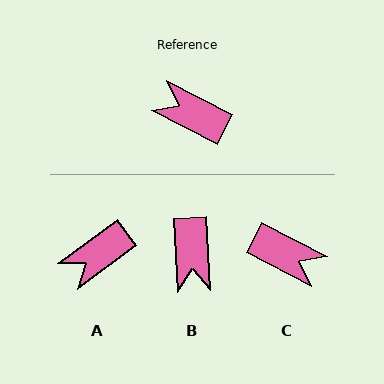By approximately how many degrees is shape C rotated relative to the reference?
Approximately 179 degrees counter-clockwise.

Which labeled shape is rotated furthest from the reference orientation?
C, about 179 degrees away.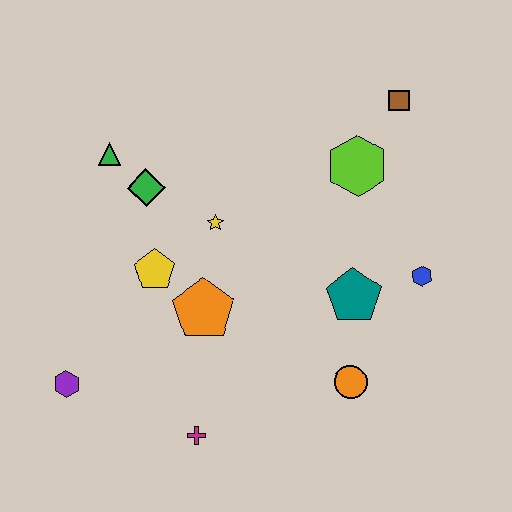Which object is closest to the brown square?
The lime hexagon is closest to the brown square.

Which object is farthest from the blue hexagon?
The purple hexagon is farthest from the blue hexagon.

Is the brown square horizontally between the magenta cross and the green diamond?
No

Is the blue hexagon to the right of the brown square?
Yes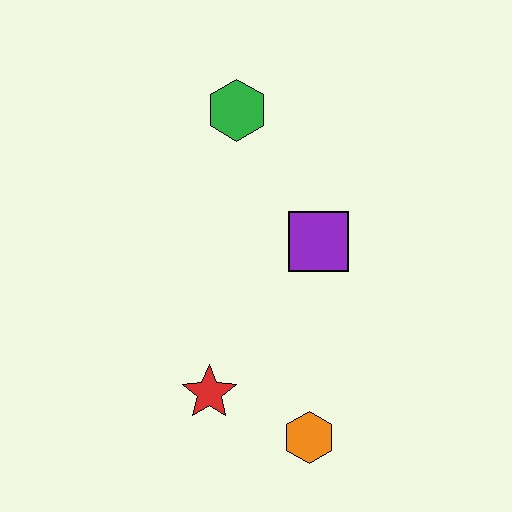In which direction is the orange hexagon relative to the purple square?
The orange hexagon is below the purple square.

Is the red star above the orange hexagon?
Yes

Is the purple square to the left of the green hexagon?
No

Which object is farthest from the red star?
The green hexagon is farthest from the red star.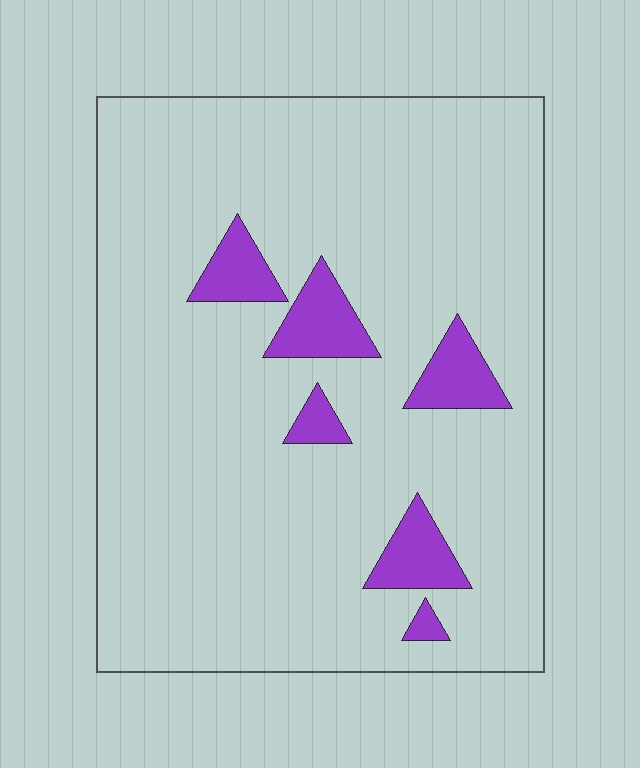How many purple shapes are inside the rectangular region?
6.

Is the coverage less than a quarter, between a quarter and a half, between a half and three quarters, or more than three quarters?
Less than a quarter.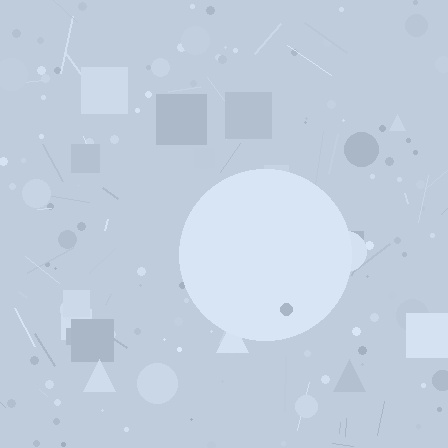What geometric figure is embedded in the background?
A circle is embedded in the background.